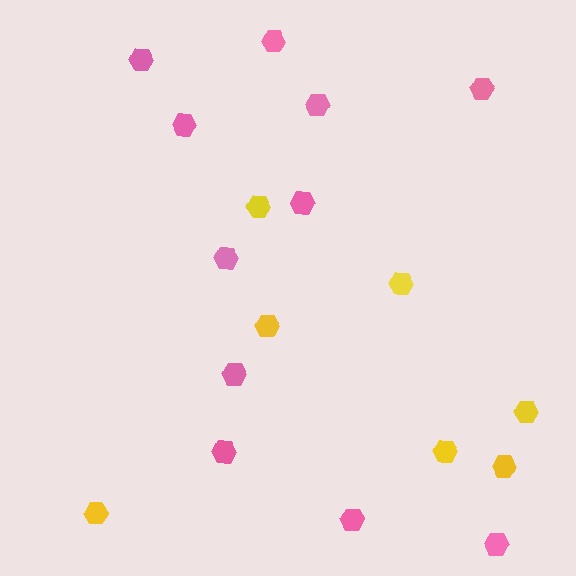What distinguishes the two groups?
There are 2 groups: one group of yellow hexagons (7) and one group of pink hexagons (11).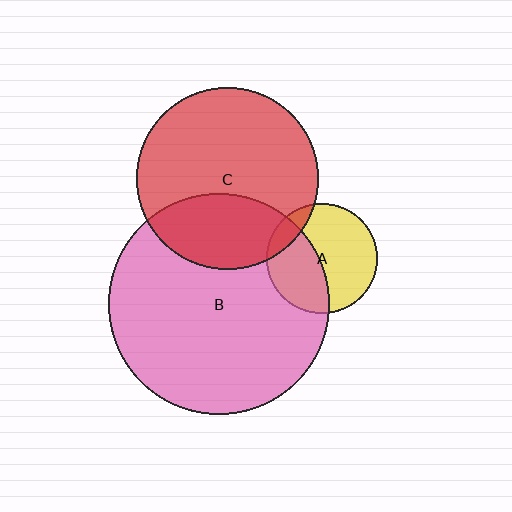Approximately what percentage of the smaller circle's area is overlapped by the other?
Approximately 10%.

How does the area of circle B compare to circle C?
Approximately 1.5 times.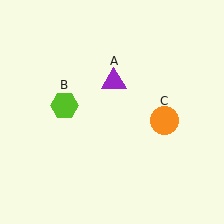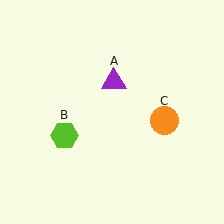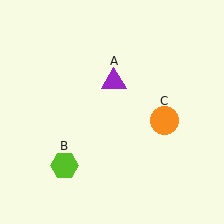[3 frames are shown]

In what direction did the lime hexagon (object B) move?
The lime hexagon (object B) moved down.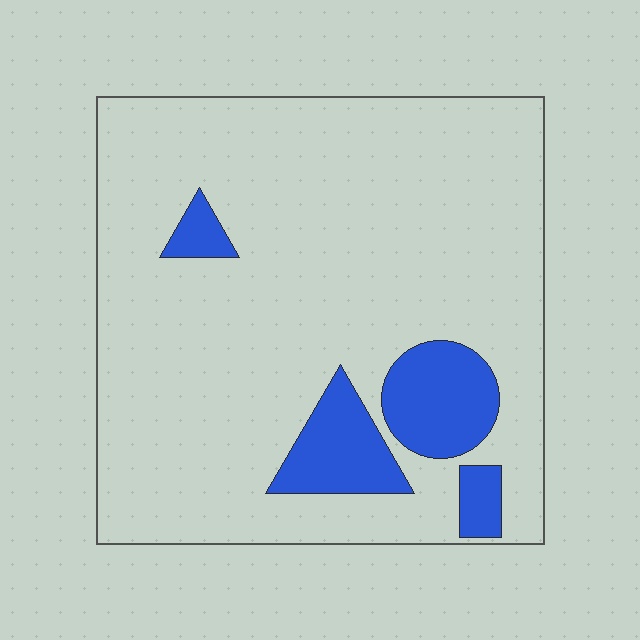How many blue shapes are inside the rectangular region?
4.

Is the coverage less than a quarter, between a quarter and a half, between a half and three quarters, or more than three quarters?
Less than a quarter.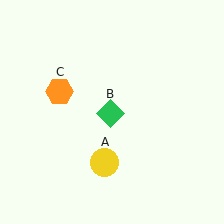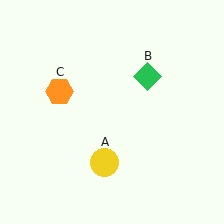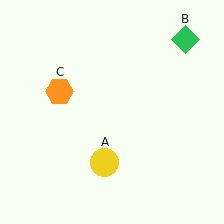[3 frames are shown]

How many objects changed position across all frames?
1 object changed position: green diamond (object B).